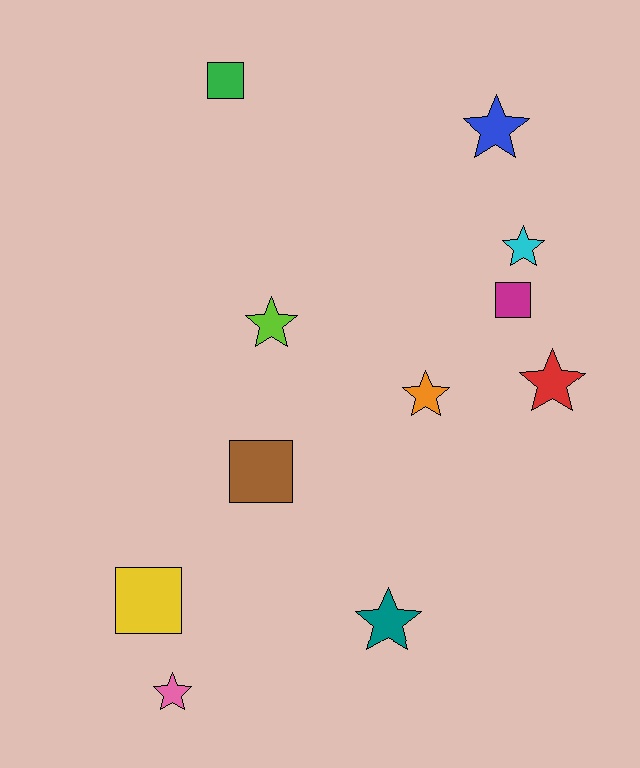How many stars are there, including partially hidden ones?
There are 7 stars.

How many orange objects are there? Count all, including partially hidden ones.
There is 1 orange object.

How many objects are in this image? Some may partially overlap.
There are 11 objects.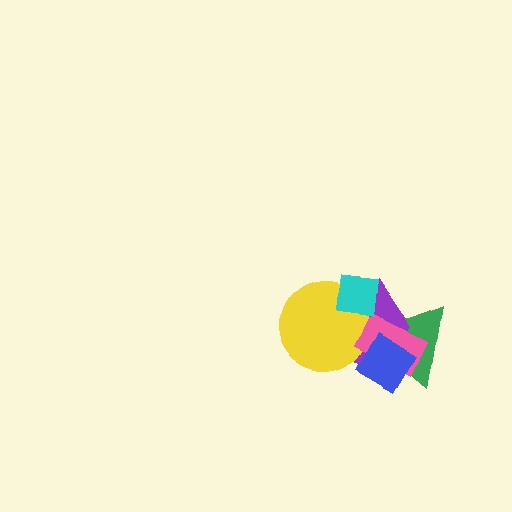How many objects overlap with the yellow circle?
2 objects overlap with the yellow circle.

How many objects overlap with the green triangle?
3 objects overlap with the green triangle.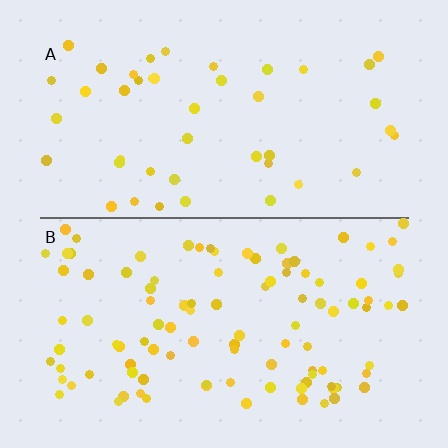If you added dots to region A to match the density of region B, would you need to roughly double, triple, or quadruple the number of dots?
Approximately double.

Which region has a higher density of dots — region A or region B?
B (the bottom).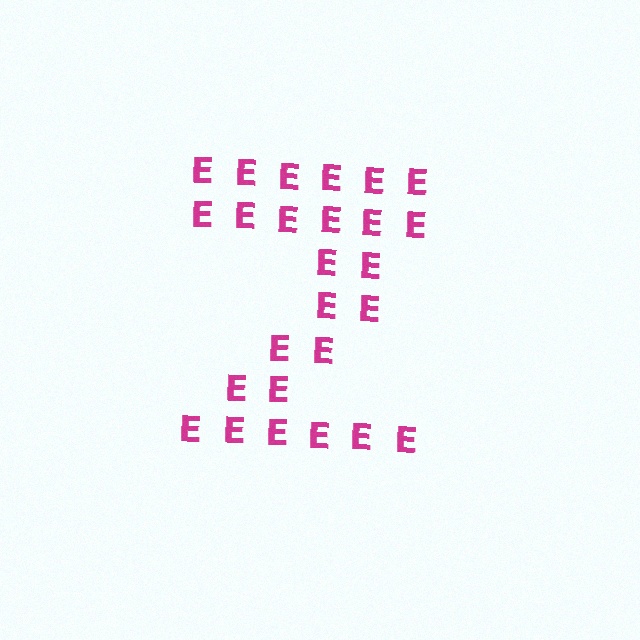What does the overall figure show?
The overall figure shows the letter Z.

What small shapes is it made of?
It is made of small letter E's.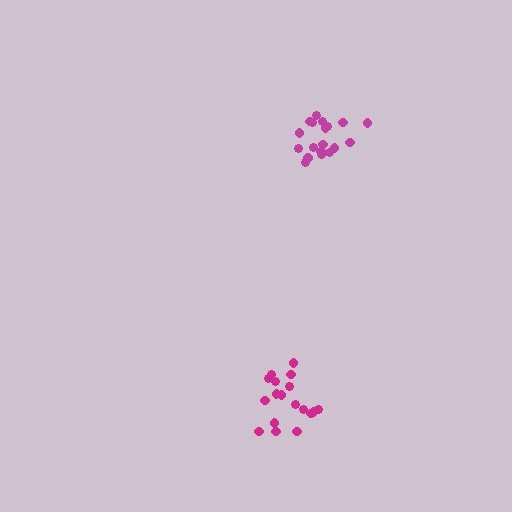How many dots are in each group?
Group 1: 19 dots, Group 2: 18 dots (37 total).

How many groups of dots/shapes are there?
There are 2 groups.